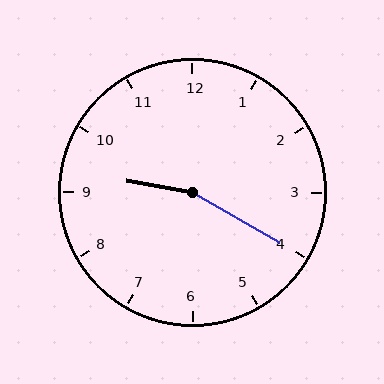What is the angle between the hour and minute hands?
Approximately 160 degrees.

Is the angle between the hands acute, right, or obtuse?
It is obtuse.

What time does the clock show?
9:20.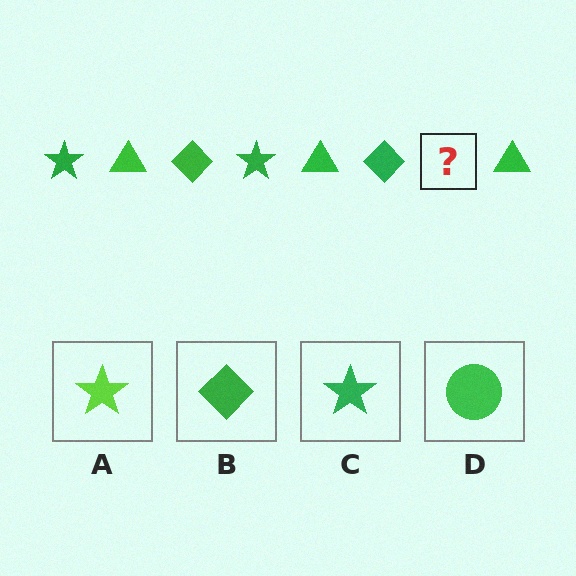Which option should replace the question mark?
Option C.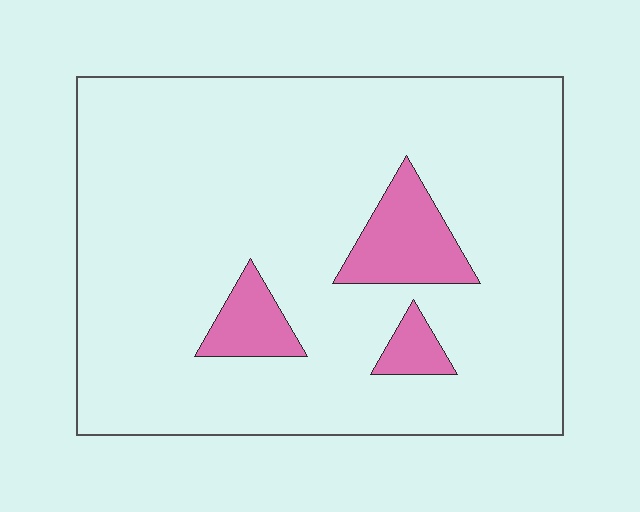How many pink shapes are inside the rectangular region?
3.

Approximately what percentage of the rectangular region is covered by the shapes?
Approximately 10%.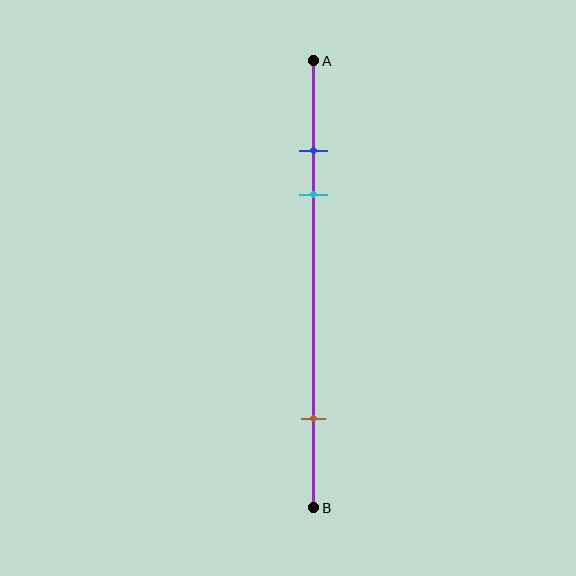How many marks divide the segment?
There are 3 marks dividing the segment.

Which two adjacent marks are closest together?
The blue and cyan marks are the closest adjacent pair.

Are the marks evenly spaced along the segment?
No, the marks are not evenly spaced.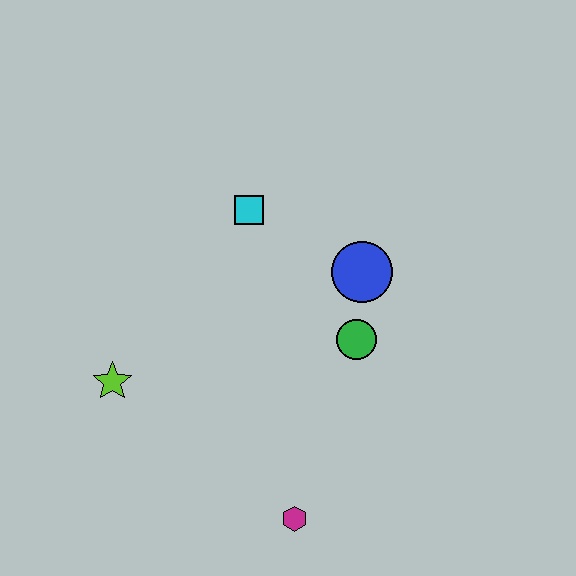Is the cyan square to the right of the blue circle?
No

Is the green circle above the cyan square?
No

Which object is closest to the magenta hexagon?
The green circle is closest to the magenta hexagon.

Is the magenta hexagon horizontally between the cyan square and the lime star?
No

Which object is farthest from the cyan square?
The magenta hexagon is farthest from the cyan square.